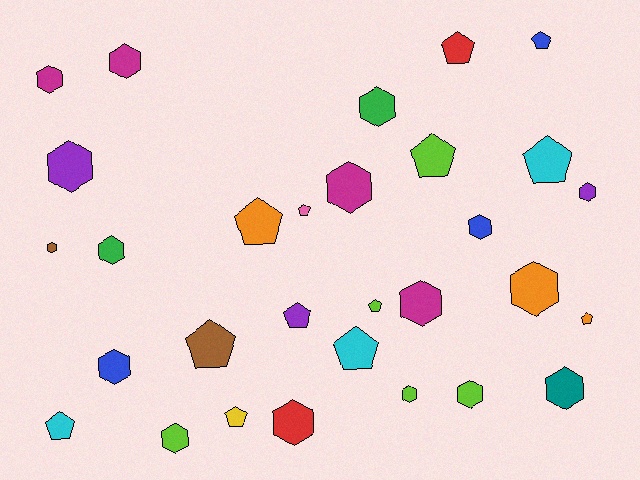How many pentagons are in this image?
There are 13 pentagons.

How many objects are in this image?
There are 30 objects.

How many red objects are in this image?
There are 2 red objects.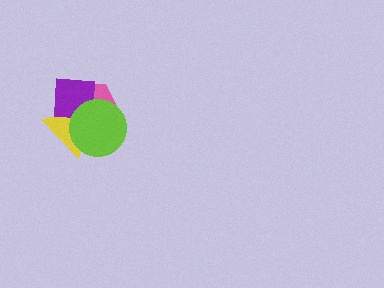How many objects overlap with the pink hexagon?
3 objects overlap with the pink hexagon.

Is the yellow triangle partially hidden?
Yes, it is partially covered by another shape.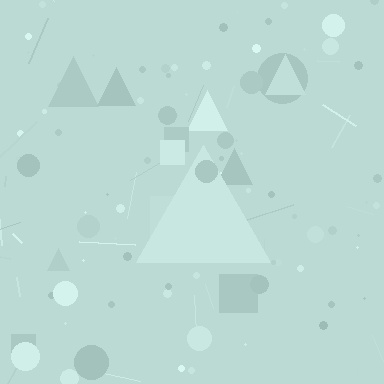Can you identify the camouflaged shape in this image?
The camouflaged shape is a triangle.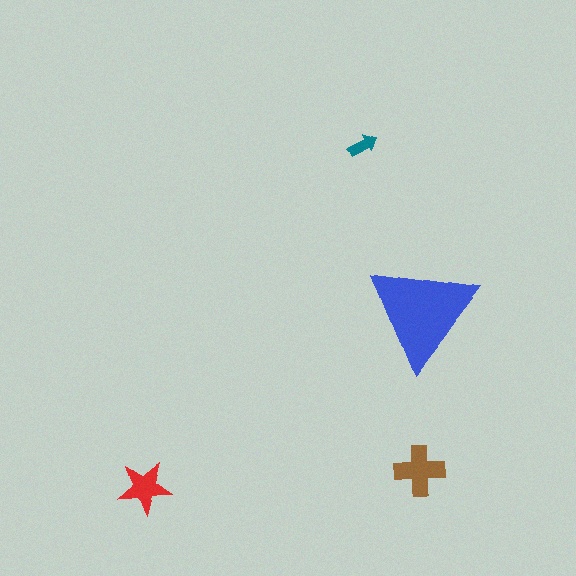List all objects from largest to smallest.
The blue triangle, the brown cross, the red star, the teal arrow.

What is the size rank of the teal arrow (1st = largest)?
4th.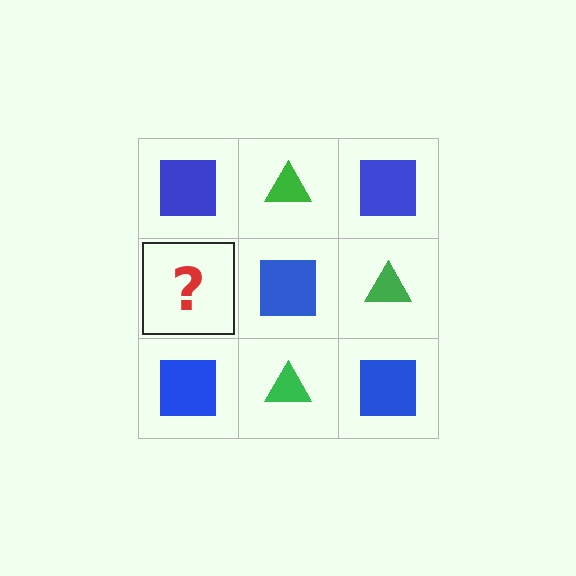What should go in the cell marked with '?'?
The missing cell should contain a green triangle.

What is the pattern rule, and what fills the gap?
The rule is that it alternates blue square and green triangle in a checkerboard pattern. The gap should be filled with a green triangle.